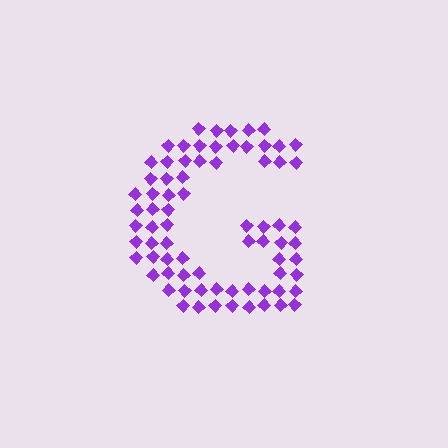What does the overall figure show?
The overall figure shows the letter G.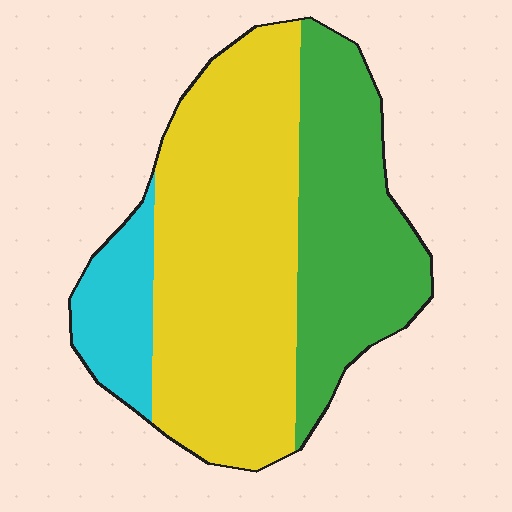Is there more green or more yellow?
Yellow.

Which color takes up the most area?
Yellow, at roughly 55%.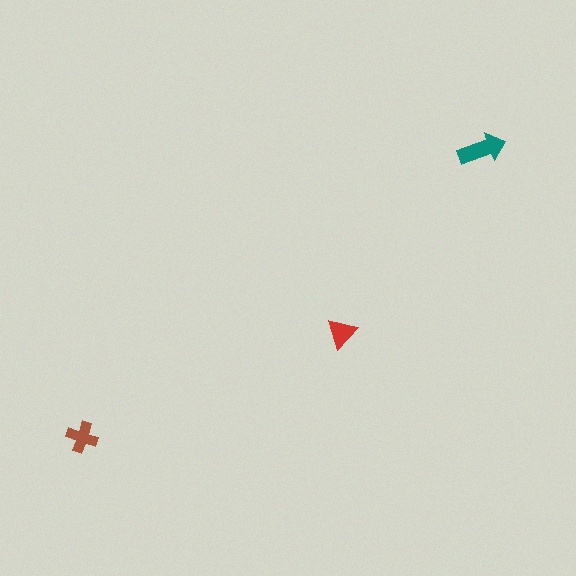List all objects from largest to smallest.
The teal arrow, the brown cross, the red triangle.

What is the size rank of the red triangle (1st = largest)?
3rd.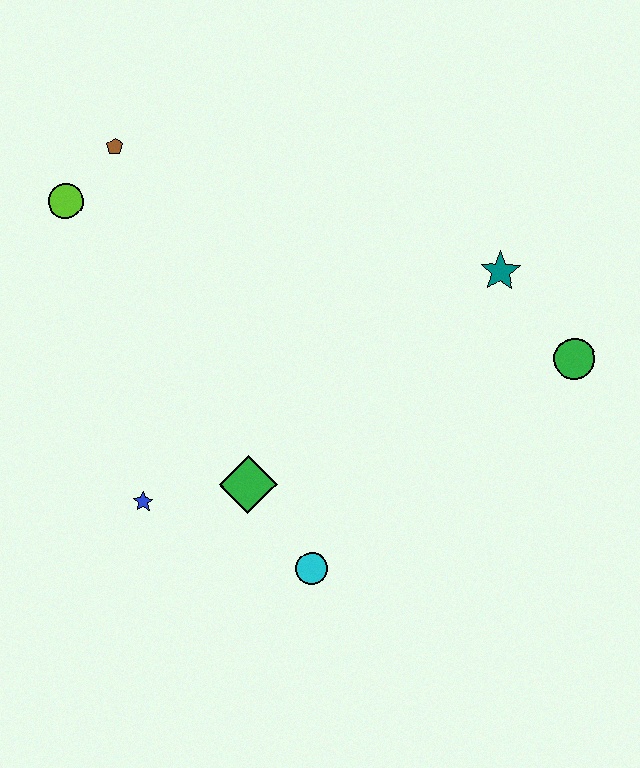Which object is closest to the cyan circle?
The green diamond is closest to the cyan circle.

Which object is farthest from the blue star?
The green circle is farthest from the blue star.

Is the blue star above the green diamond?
No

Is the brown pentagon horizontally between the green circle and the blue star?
No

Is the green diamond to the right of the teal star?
No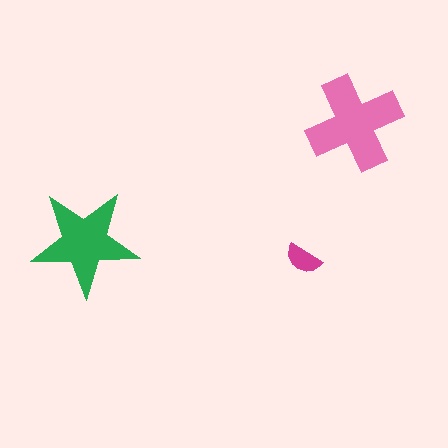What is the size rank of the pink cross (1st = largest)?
1st.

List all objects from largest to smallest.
The pink cross, the green star, the magenta semicircle.